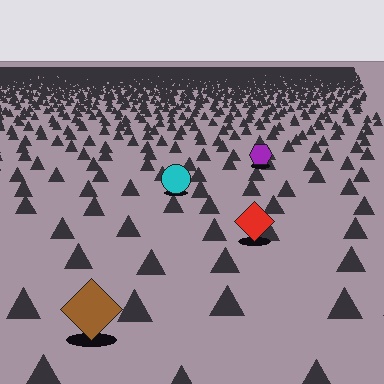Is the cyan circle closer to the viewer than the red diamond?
No. The red diamond is closer — you can tell from the texture gradient: the ground texture is coarser near it.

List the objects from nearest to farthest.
From nearest to farthest: the brown diamond, the red diamond, the cyan circle, the purple hexagon.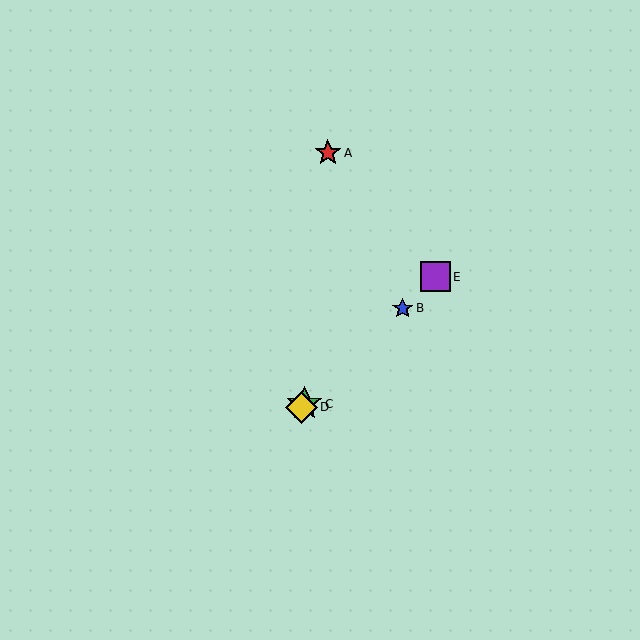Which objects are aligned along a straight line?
Objects B, C, D, E are aligned along a straight line.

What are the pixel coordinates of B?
Object B is at (403, 308).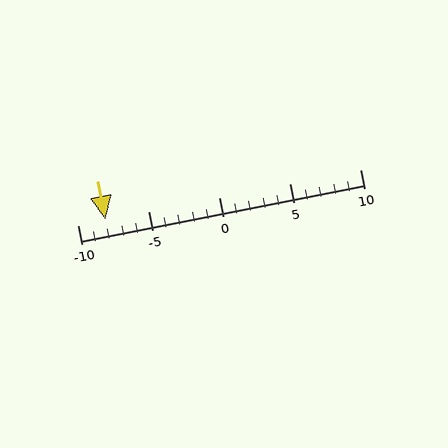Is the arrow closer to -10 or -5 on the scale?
The arrow is closer to -10.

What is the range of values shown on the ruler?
The ruler shows values from -10 to 10.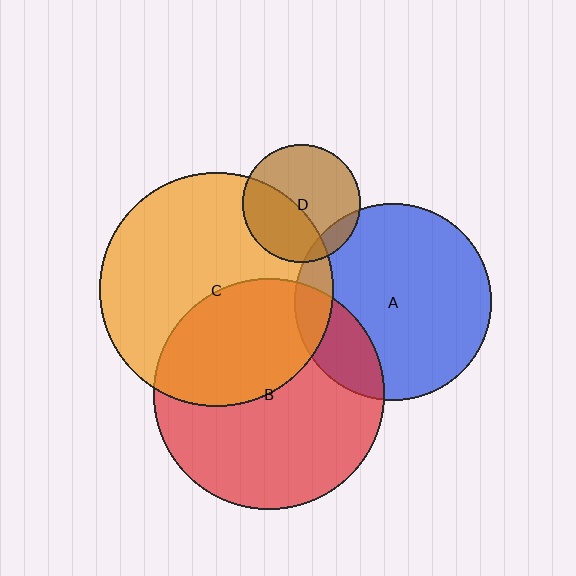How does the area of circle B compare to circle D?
Approximately 3.9 times.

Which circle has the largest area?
Circle C (orange).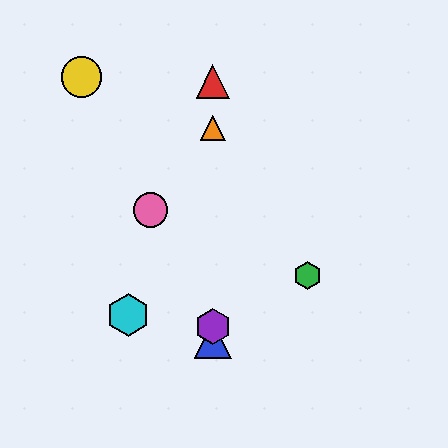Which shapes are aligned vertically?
The red triangle, the blue triangle, the purple hexagon, the orange triangle are aligned vertically.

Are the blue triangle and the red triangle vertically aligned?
Yes, both are at x≈213.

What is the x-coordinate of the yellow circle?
The yellow circle is at x≈81.